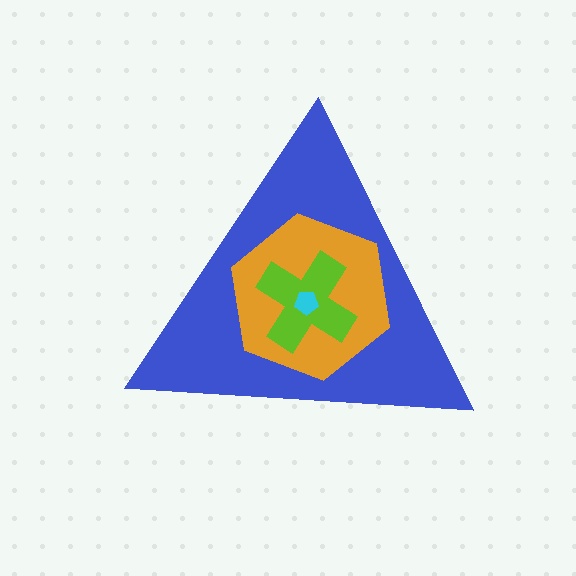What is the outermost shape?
The blue triangle.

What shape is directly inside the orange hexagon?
The lime cross.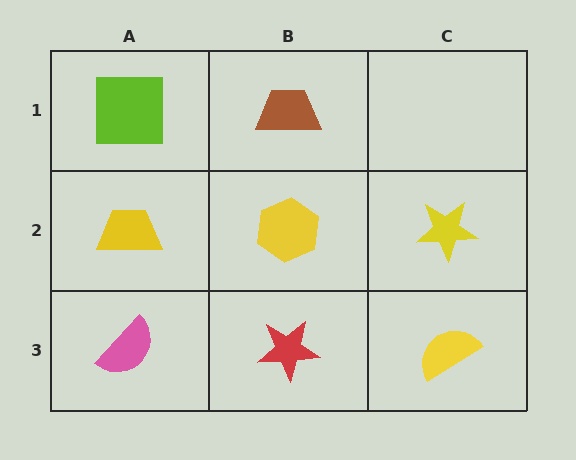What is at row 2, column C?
A yellow star.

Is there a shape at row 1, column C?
No, that cell is empty.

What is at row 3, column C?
A yellow semicircle.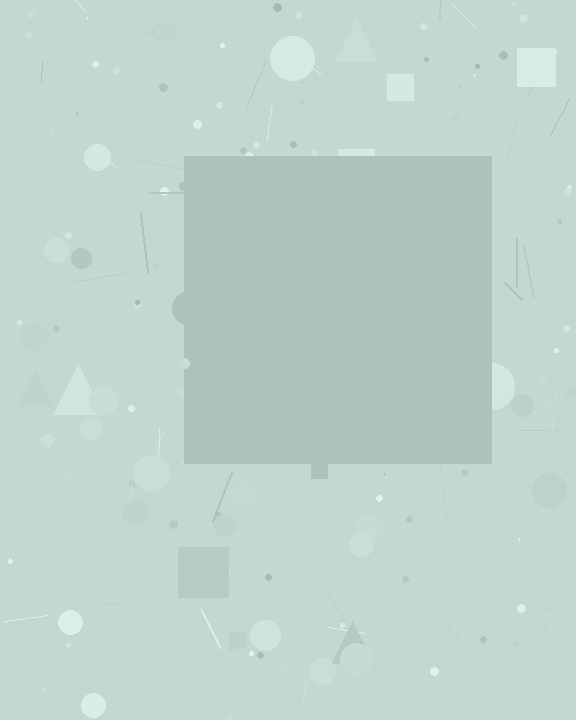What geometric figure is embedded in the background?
A square is embedded in the background.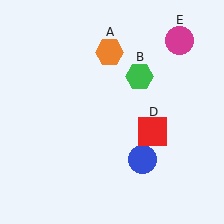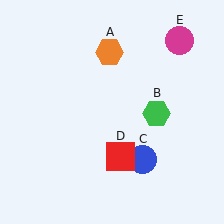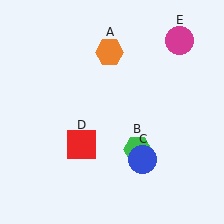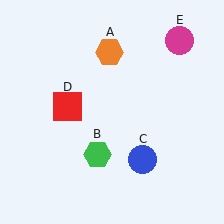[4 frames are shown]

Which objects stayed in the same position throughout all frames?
Orange hexagon (object A) and blue circle (object C) and magenta circle (object E) remained stationary.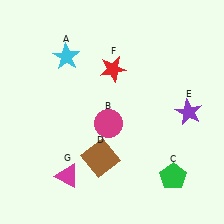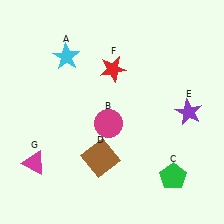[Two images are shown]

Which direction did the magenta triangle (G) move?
The magenta triangle (G) moved left.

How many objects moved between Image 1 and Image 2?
1 object moved between the two images.